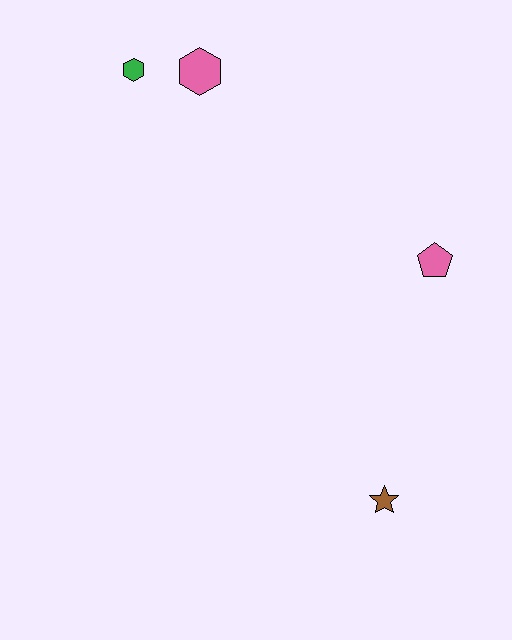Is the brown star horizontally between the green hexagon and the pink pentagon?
Yes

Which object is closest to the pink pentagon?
The brown star is closest to the pink pentagon.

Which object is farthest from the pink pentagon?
The green hexagon is farthest from the pink pentagon.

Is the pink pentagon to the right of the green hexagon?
Yes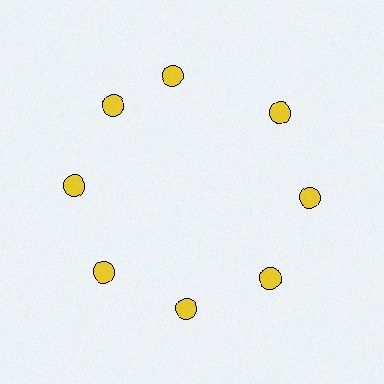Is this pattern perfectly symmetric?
No. The 8 yellow circles are arranged in a ring, but one element near the 12 o'clock position is rotated out of alignment along the ring, breaking the 8-fold rotational symmetry.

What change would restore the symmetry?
The symmetry would be restored by rotating it back into even spacing with its neighbors so that all 8 circles sit at equal angles and equal distance from the center.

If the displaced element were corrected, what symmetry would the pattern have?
It would have 8-fold rotational symmetry — the pattern would map onto itself every 45 degrees.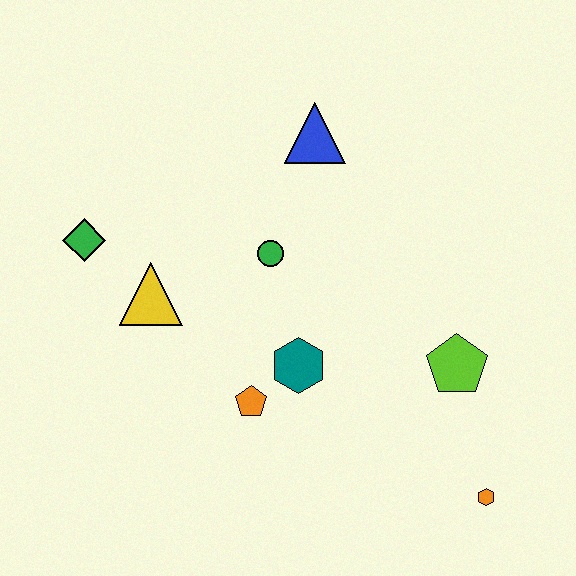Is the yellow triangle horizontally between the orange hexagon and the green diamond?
Yes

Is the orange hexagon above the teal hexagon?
No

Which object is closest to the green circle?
The teal hexagon is closest to the green circle.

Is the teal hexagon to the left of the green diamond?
No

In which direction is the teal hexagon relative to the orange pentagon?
The teal hexagon is to the right of the orange pentagon.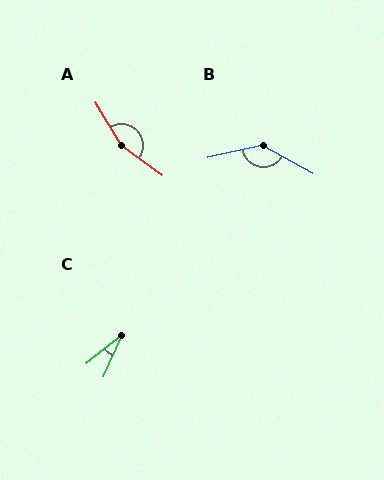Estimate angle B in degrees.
Approximately 139 degrees.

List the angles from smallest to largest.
C (28°), B (139°), A (157°).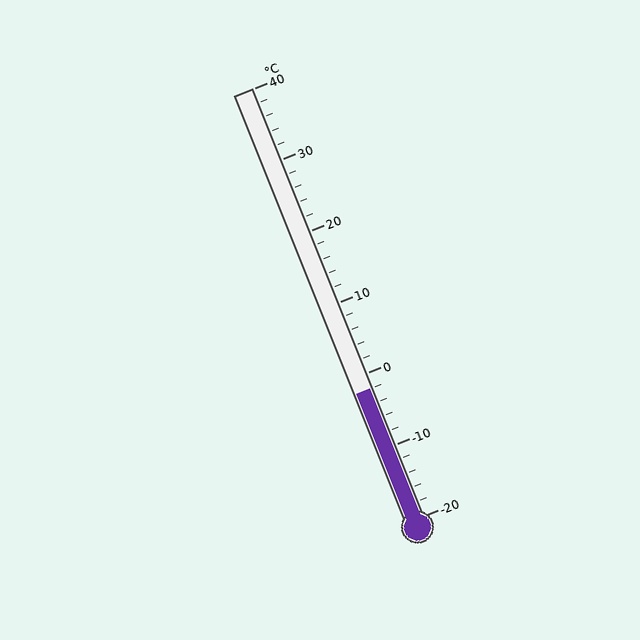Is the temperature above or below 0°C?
The temperature is below 0°C.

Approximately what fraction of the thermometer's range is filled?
The thermometer is filled to approximately 30% of its range.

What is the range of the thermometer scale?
The thermometer scale ranges from -20°C to 40°C.